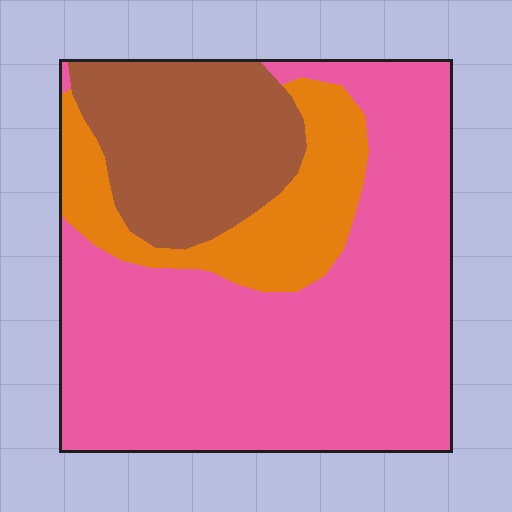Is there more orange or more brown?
Brown.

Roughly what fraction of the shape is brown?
Brown covers about 20% of the shape.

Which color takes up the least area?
Orange, at roughly 15%.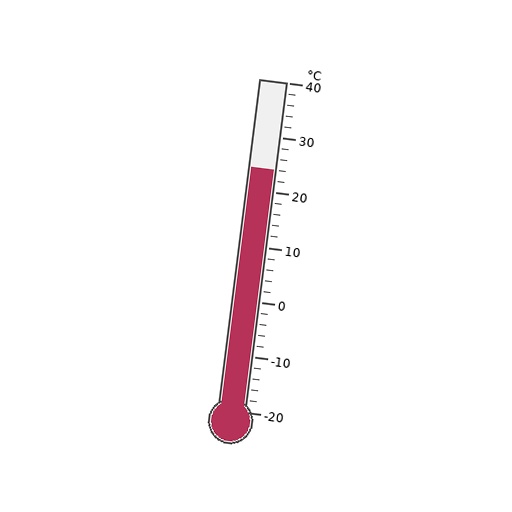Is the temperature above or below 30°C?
The temperature is below 30°C.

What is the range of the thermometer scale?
The thermometer scale ranges from -20°C to 40°C.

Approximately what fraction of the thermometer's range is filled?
The thermometer is filled to approximately 75% of its range.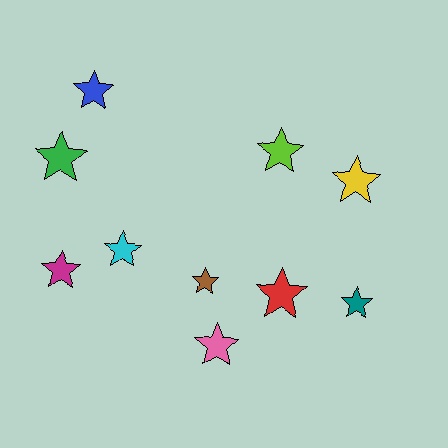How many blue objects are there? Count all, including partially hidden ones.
There is 1 blue object.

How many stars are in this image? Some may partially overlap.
There are 10 stars.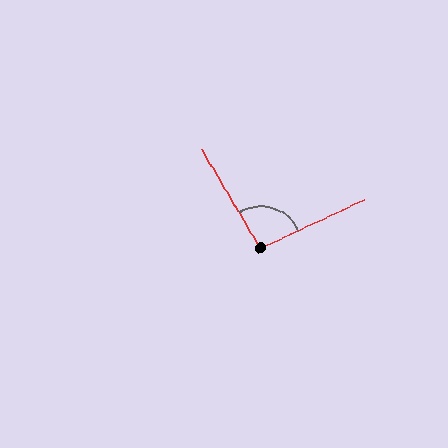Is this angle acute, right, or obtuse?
It is obtuse.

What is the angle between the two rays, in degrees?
Approximately 96 degrees.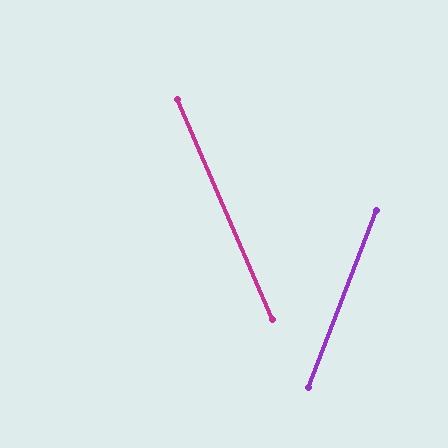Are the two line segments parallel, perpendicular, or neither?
Neither parallel nor perpendicular — they differ by about 44°.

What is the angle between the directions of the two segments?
Approximately 44 degrees.